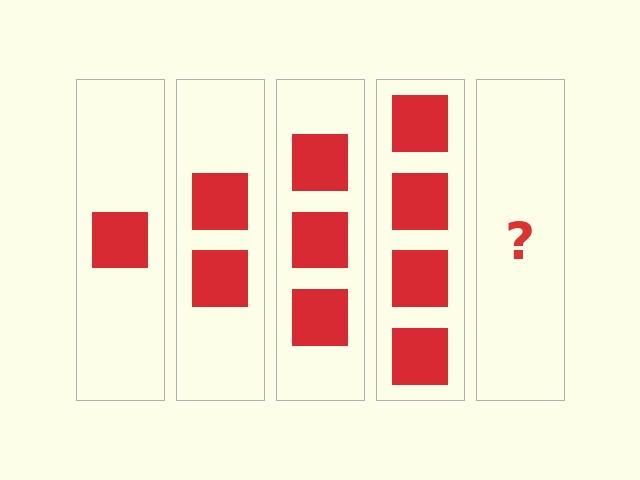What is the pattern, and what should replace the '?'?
The pattern is that each step adds one more square. The '?' should be 5 squares.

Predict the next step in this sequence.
The next step is 5 squares.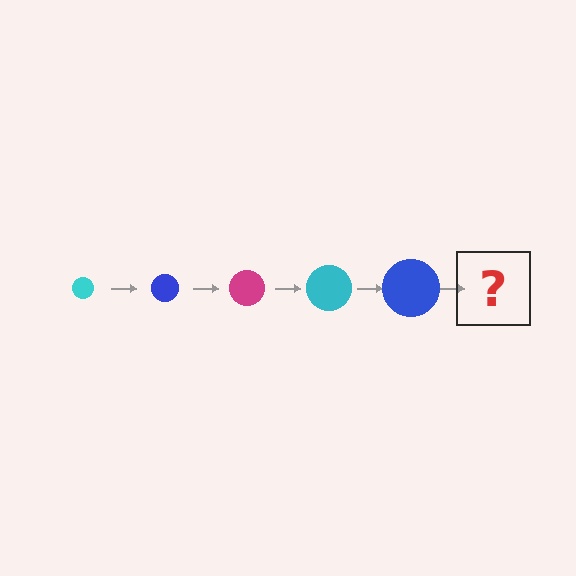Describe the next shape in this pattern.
It should be a magenta circle, larger than the previous one.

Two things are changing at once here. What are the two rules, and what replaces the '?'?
The two rules are that the circle grows larger each step and the color cycles through cyan, blue, and magenta. The '?' should be a magenta circle, larger than the previous one.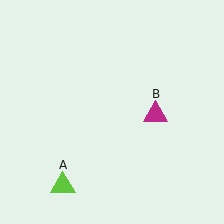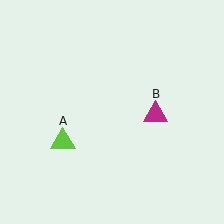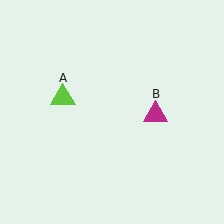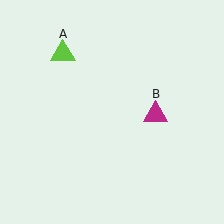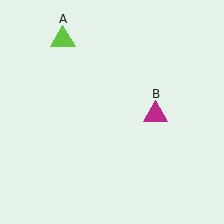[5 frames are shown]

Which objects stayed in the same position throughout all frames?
Magenta triangle (object B) remained stationary.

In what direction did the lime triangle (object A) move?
The lime triangle (object A) moved up.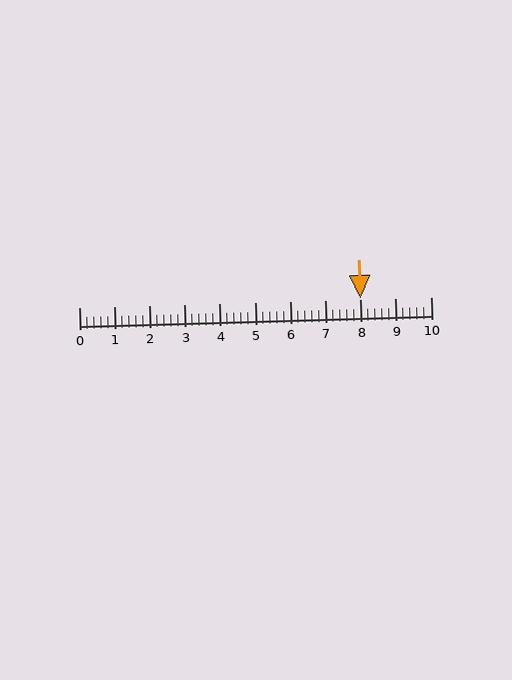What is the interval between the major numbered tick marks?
The major tick marks are spaced 1 units apart.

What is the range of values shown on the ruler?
The ruler shows values from 0 to 10.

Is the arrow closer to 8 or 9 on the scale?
The arrow is closer to 8.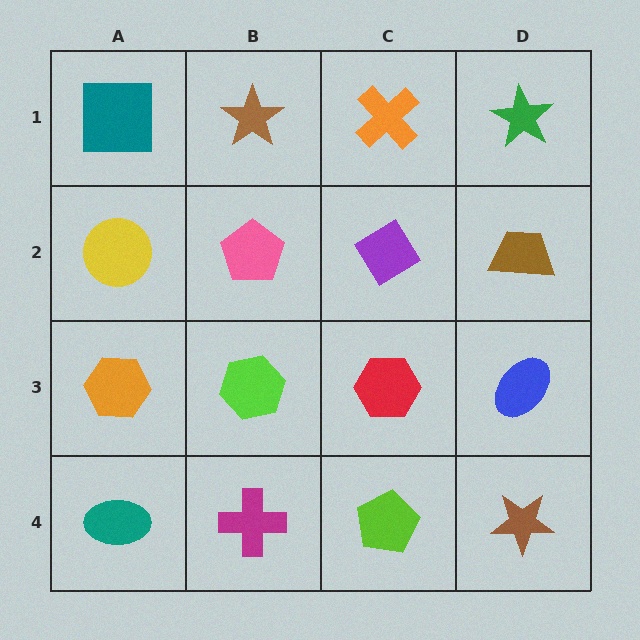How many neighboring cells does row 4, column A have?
2.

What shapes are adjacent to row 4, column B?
A lime hexagon (row 3, column B), a teal ellipse (row 4, column A), a lime pentagon (row 4, column C).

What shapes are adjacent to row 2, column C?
An orange cross (row 1, column C), a red hexagon (row 3, column C), a pink pentagon (row 2, column B), a brown trapezoid (row 2, column D).